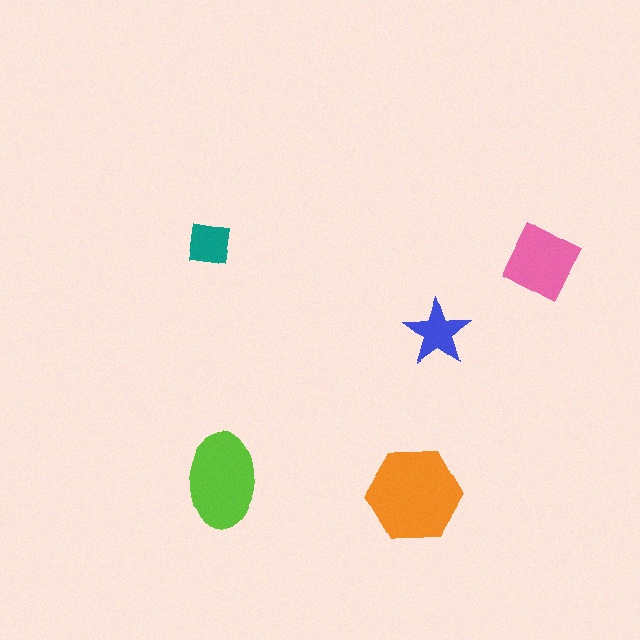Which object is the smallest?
The teal square.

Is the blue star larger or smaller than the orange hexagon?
Smaller.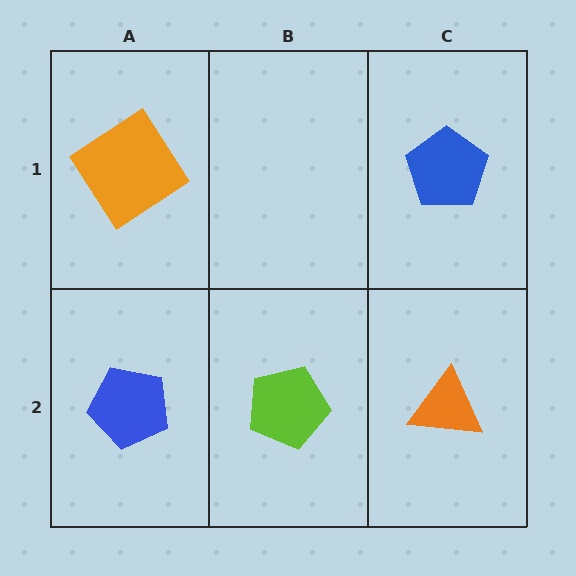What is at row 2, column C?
An orange triangle.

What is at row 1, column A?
An orange diamond.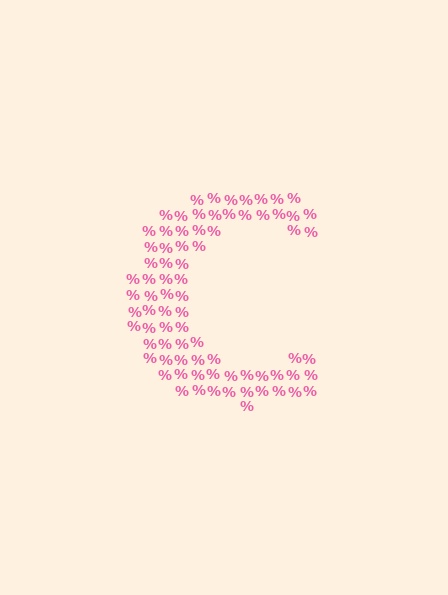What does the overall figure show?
The overall figure shows the letter C.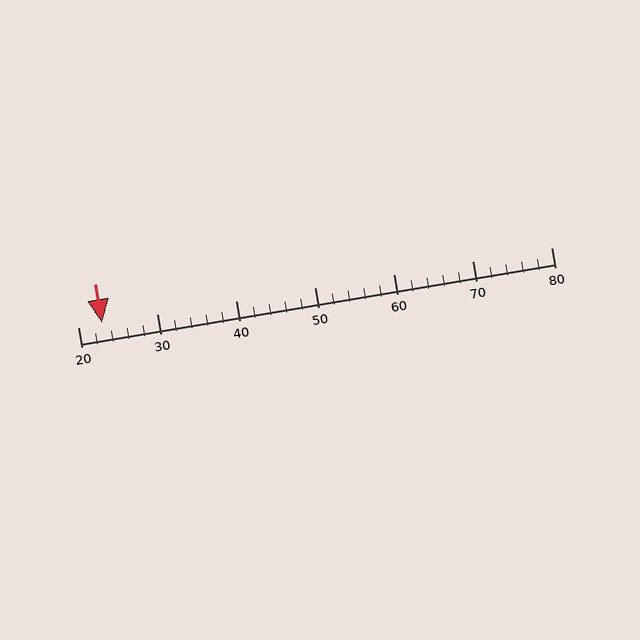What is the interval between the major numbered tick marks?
The major tick marks are spaced 10 units apart.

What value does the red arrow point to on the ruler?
The red arrow points to approximately 23.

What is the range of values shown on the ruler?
The ruler shows values from 20 to 80.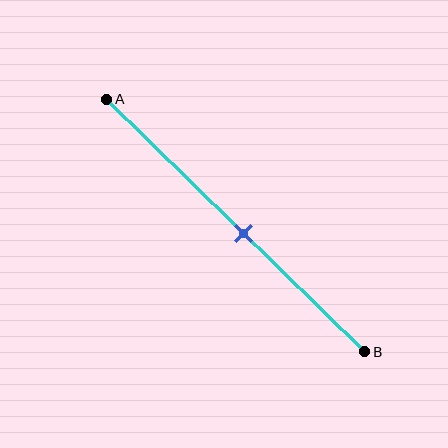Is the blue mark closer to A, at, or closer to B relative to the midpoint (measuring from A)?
The blue mark is closer to point B than the midpoint of segment AB.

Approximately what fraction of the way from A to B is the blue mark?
The blue mark is approximately 55% of the way from A to B.